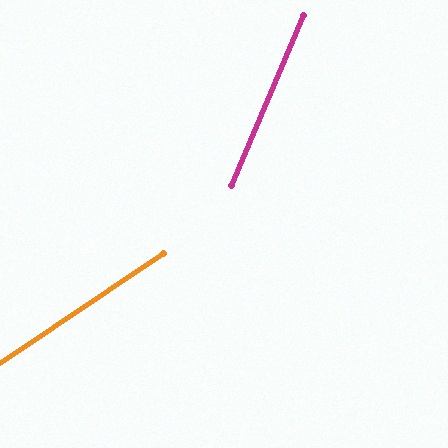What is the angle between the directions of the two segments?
Approximately 34 degrees.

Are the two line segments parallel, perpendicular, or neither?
Neither parallel nor perpendicular — they differ by about 34°.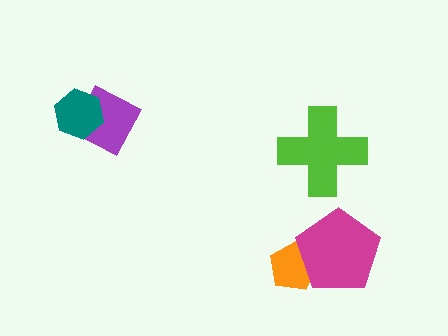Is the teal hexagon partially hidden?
No, no other shape covers it.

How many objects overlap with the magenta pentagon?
1 object overlaps with the magenta pentagon.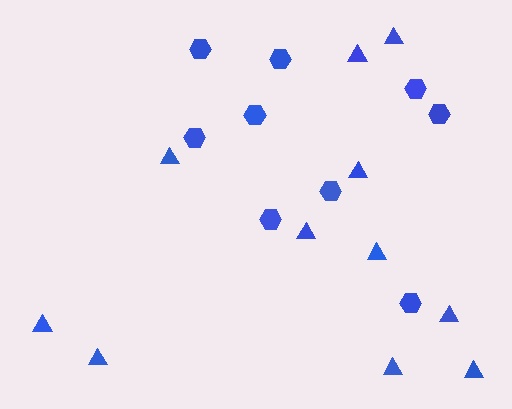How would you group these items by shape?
There are 2 groups: one group of hexagons (9) and one group of triangles (11).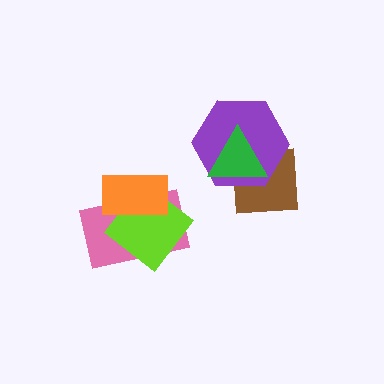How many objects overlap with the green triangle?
2 objects overlap with the green triangle.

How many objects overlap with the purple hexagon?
2 objects overlap with the purple hexagon.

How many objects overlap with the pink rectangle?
2 objects overlap with the pink rectangle.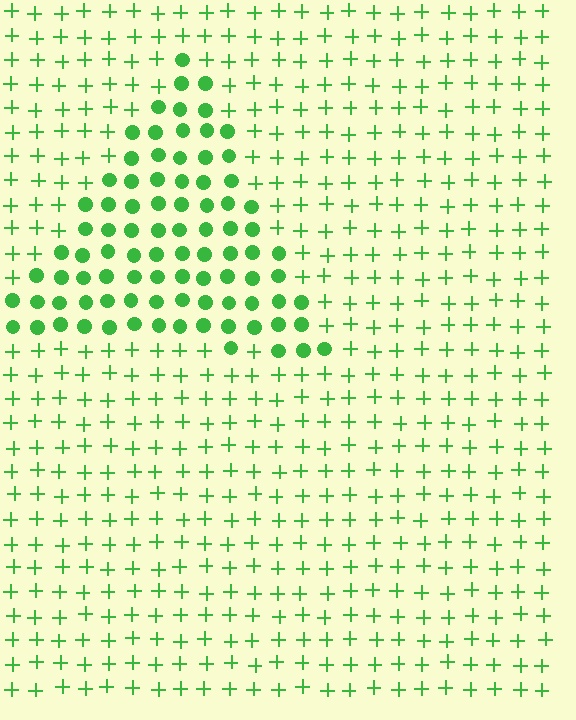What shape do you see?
I see a triangle.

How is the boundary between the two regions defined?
The boundary is defined by a change in element shape: circles inside vs. plus signs outside. All elements share the same color and spacing.